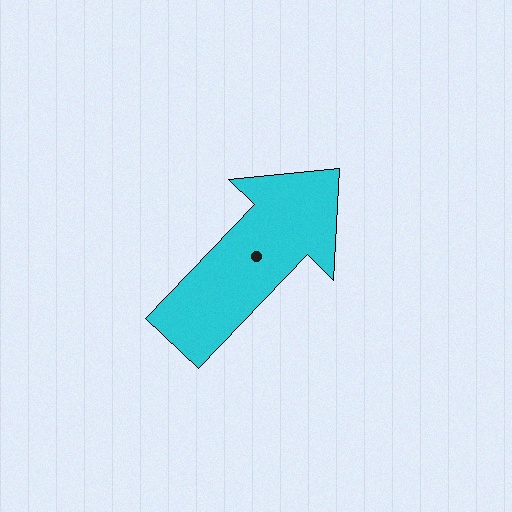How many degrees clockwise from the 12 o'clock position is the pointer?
Approximately 44 degrees.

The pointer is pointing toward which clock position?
Roughly 1 o'clock.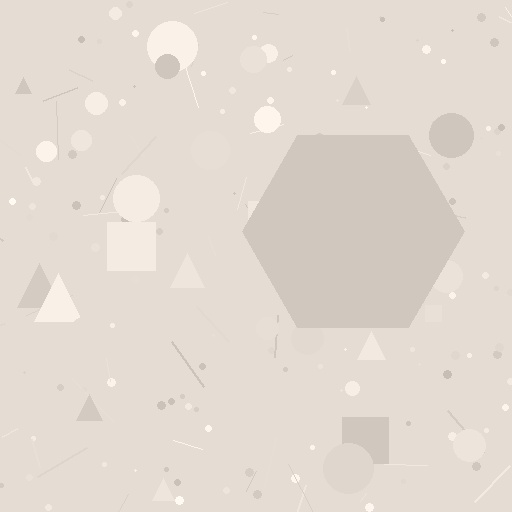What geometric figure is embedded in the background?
A hexagon is embedded in the background.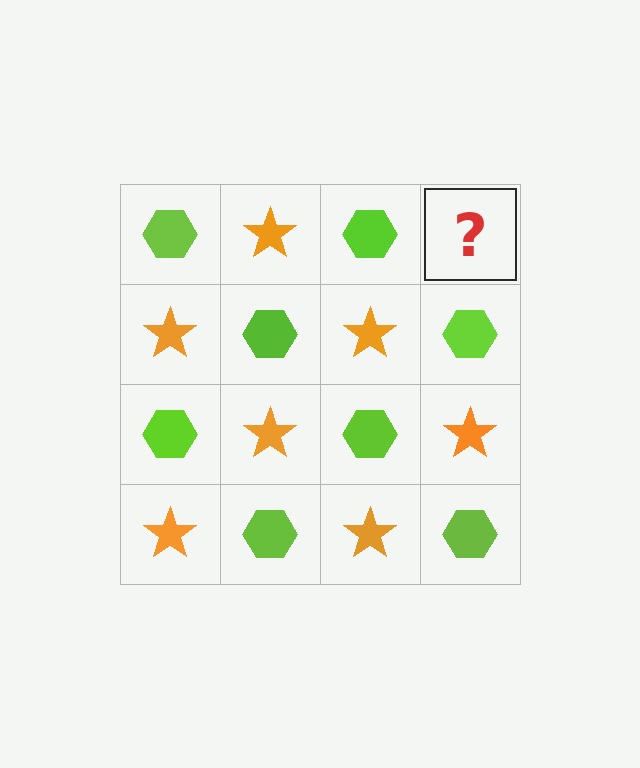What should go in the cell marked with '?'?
The missing cell should contain an orange star.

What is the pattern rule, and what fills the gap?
The rule is that it alternates lime hexagon and orange star in a checkerboard pattern. The gap should be filled with an orange star.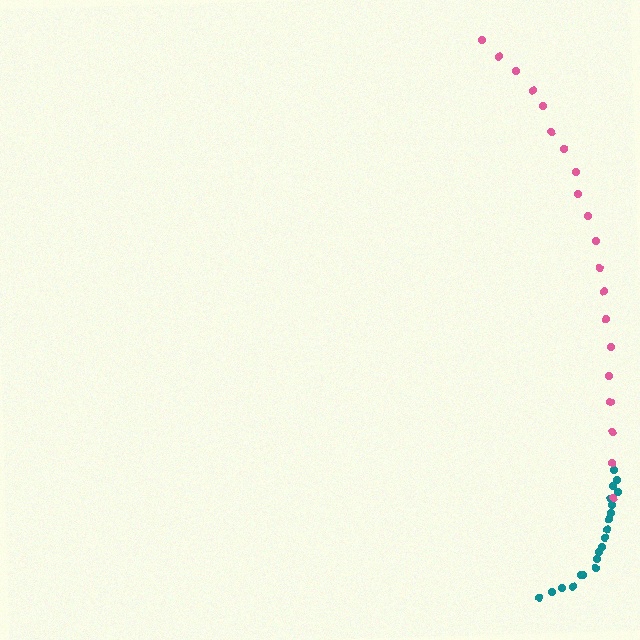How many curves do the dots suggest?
There are 2 distinct paths.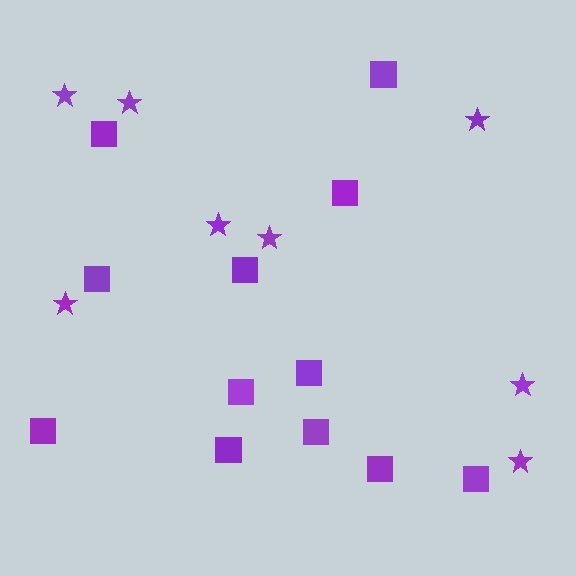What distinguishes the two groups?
There are 2 groups: one group of squares (12) and one group of stars (8).